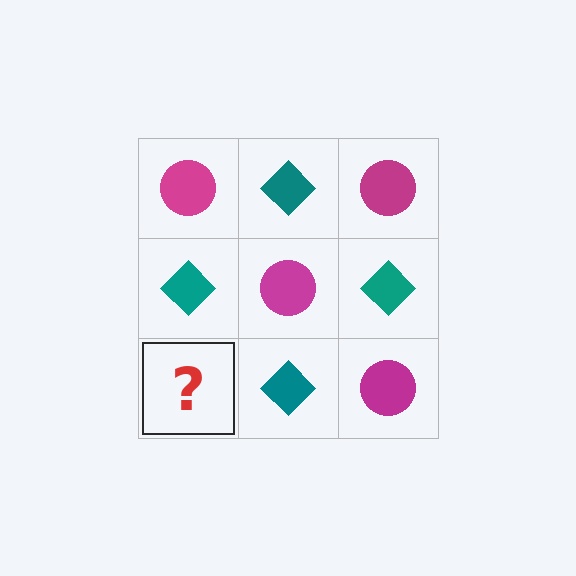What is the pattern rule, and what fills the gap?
The rule is that it alternates magenta circle and teal diamond in a checkerboard pattern. The gap should be filled with a magenta circle.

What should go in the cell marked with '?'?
The missing cell should contain a magenta circle.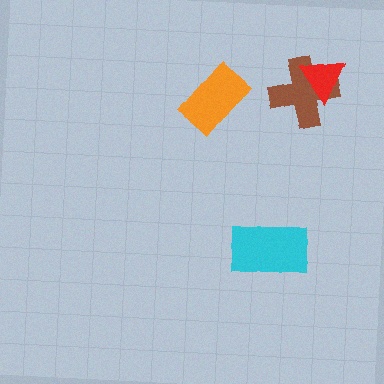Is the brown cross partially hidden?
Yes, it is partially covered by another shape.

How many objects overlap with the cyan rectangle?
0 objects overlap with the cyan rectangle.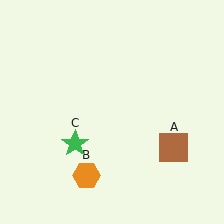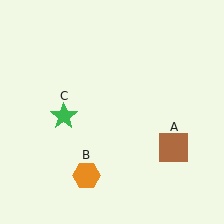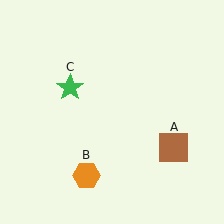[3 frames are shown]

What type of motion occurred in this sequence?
The green star (object C) rotated clockwise around the center of the scene.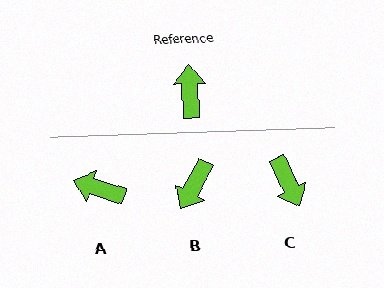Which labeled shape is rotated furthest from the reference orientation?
C, about 157 degrees away.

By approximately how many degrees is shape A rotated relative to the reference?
Approximately 70 degrees counter-clockwise.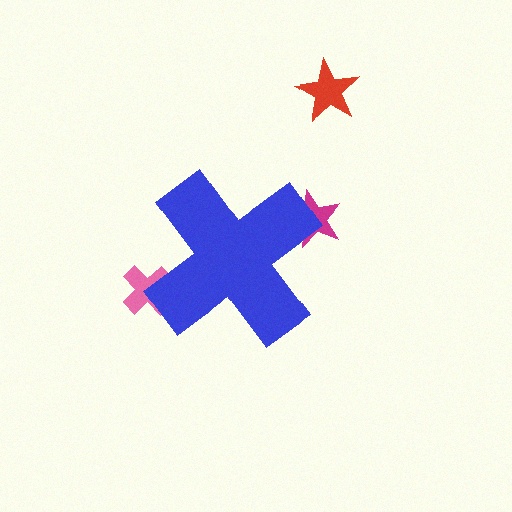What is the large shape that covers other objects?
A blue cross.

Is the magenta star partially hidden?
Yes, the magenta star is partially hidden behind the blue cross.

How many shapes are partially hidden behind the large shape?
2 shapes are partially hidden.